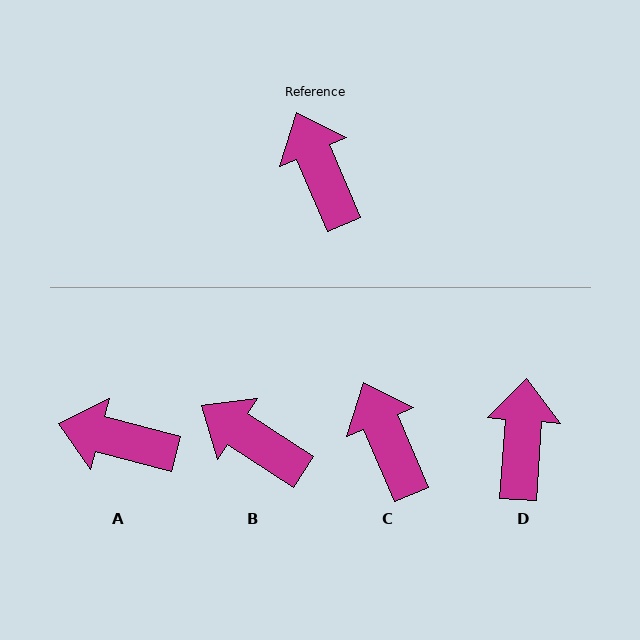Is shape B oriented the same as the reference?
No, it is off by about 34 degrees.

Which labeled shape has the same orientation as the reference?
C.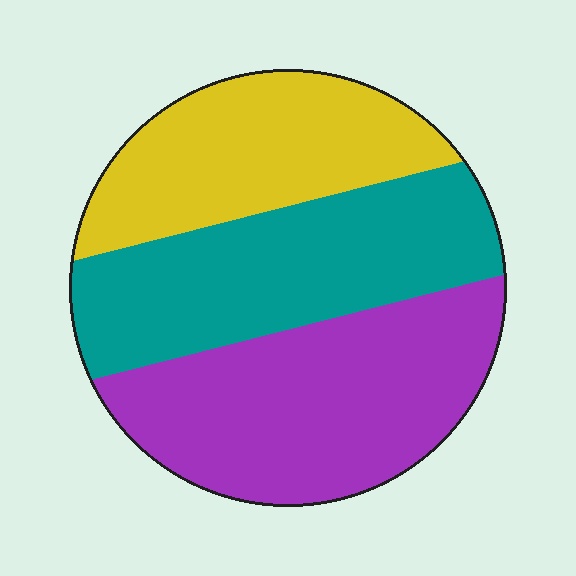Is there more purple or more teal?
Purple.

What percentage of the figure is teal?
Teal takes up about one third (1/3) of the figure.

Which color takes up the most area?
Purple, at roughly 40%.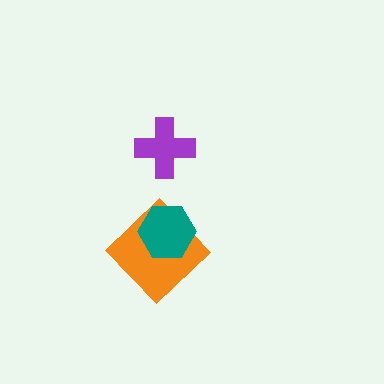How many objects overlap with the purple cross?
0 objects overlap with the purple cross.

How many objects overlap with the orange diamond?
1 object overlaps with the orange diamond.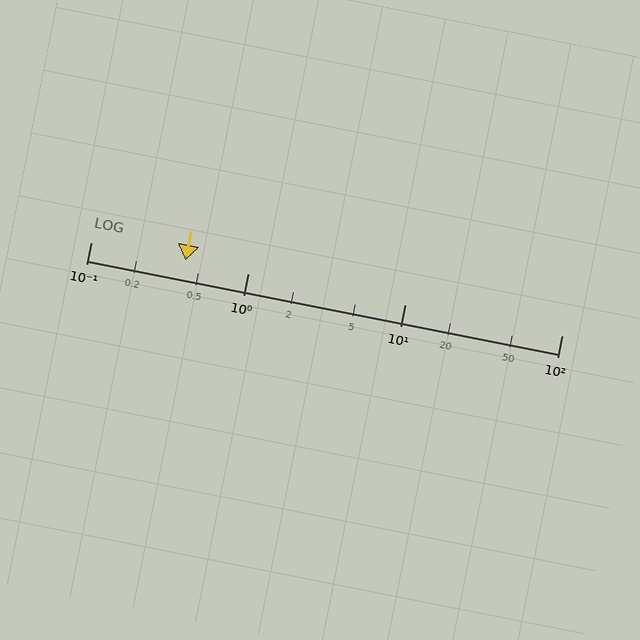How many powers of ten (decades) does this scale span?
The scale spans 3 decades, from 0.1 to 100.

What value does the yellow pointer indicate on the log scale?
The pointer indicates approximately 0.4.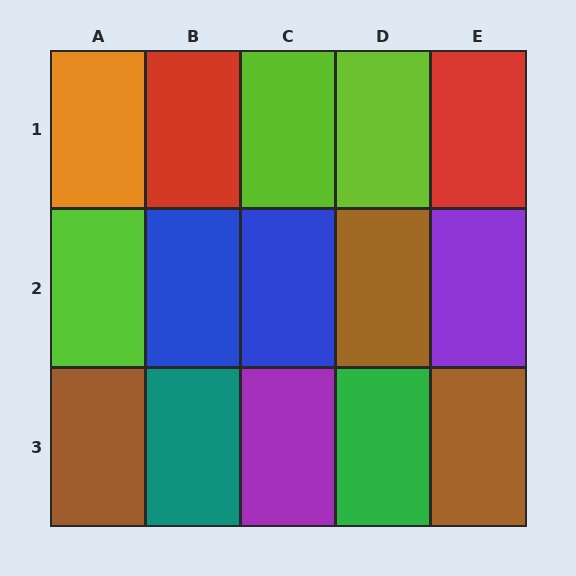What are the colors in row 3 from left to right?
Brown, teal, purple, green, brown.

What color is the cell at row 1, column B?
Red.